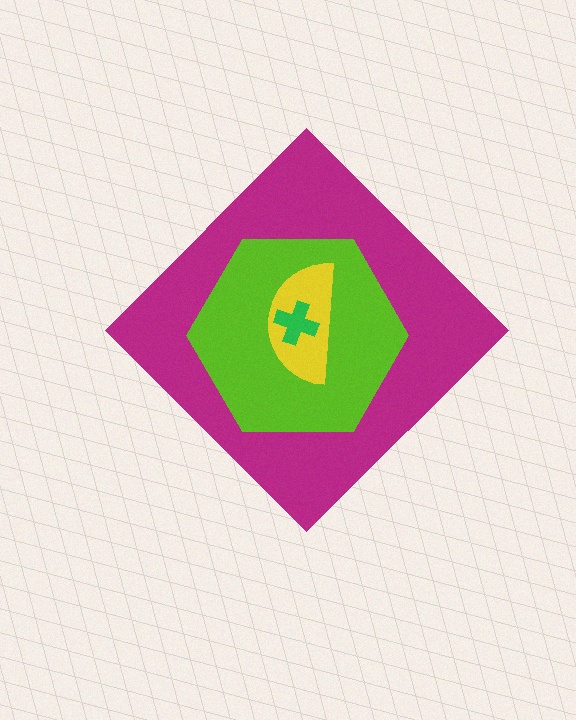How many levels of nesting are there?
4.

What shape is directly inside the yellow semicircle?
The green cross.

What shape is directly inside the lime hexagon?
The yellow semicircle.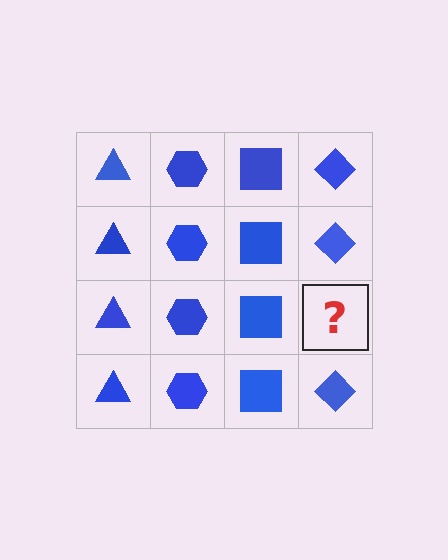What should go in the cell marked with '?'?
The missing cell should contain a blue diamond.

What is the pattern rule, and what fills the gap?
The rule is that each column has a consistent shape. The gap should be filled with a blue diamond.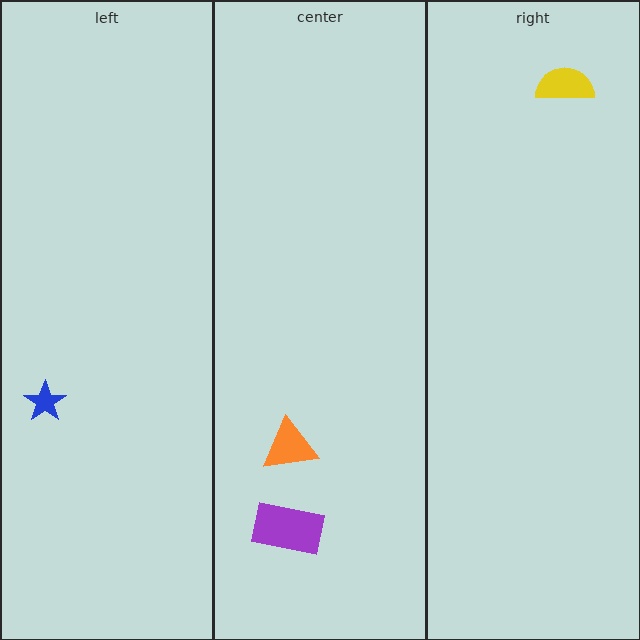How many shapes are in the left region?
1.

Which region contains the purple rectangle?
The center region.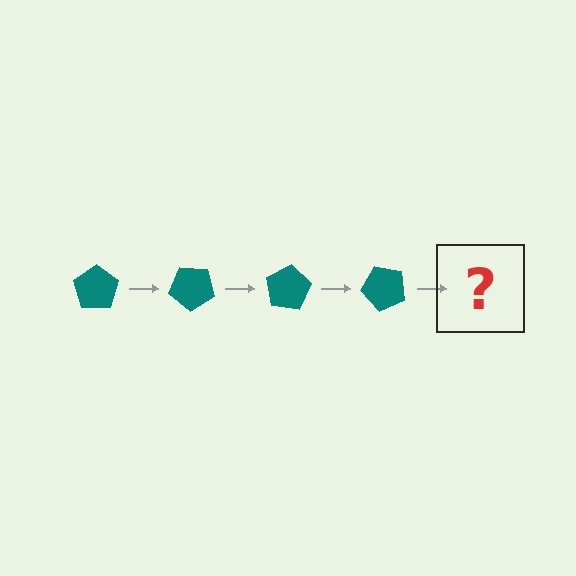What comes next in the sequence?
The next element should be a teal pentagon rotated 160 degrees.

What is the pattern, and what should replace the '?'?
The pattern is that the pentagon rotates 40 degrees each step. The '?' should be a teal pentagon rotated 160 degrees.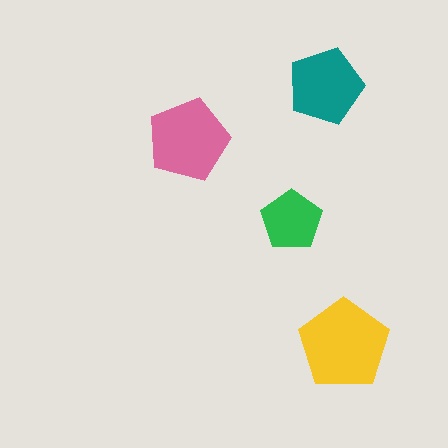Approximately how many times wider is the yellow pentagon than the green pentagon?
About 1.5 times wider.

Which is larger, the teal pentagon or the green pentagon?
The teal one.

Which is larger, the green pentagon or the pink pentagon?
The pink one.